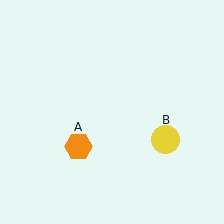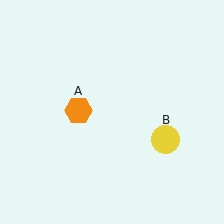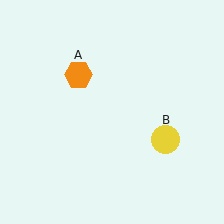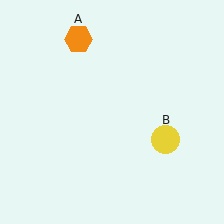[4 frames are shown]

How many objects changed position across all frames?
1 object changed position: orange hexagon (object A).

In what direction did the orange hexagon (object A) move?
The orange hexagon (object A) moved up.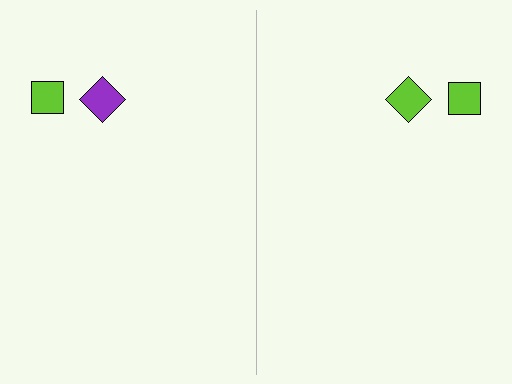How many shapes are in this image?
There are 4 shapes in this image.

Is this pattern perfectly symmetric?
No, the pattern is not perfectly symmetric. The lime diamond on the right side breaks the symmetry — its mirror counterpart is purple.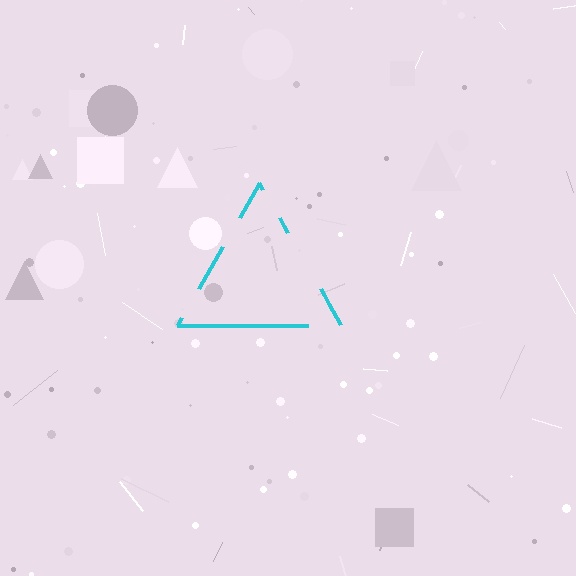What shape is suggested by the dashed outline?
The dashed outline suggests a triangle.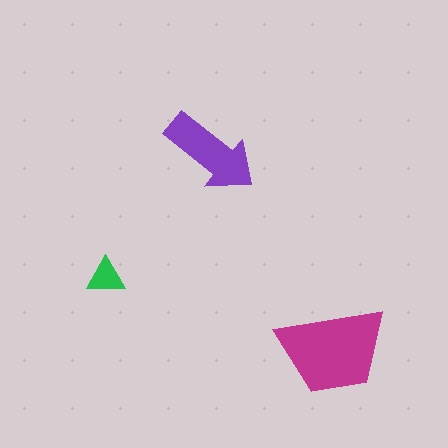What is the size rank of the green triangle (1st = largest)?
3rd.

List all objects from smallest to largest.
The green triangle, the purple arrow, the magenta trapezoid.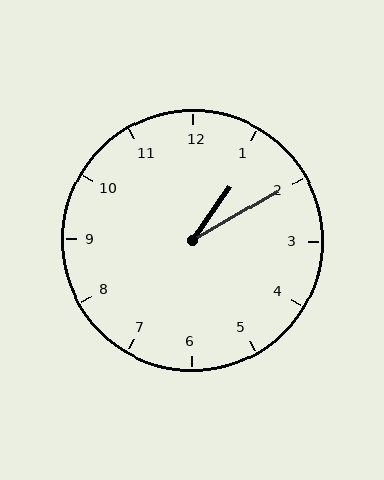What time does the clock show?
1:10.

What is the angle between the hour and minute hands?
Approximately 25 degrees.